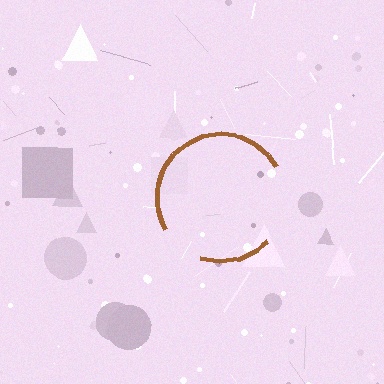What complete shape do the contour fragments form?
The contour fragments form a circle.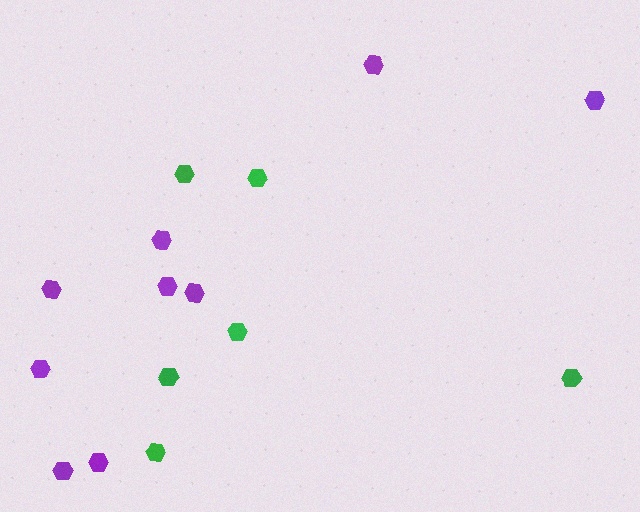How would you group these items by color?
There are 2 groups: one group of green hexagons (6) and one group of purple hexagons (9).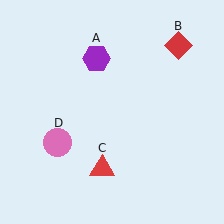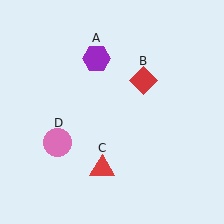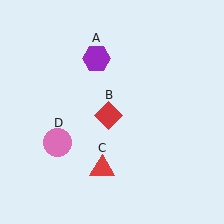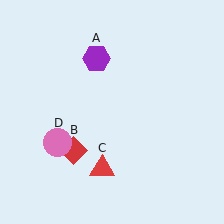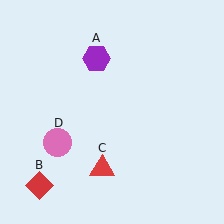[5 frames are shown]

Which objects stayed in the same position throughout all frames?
Purple hexagon (object A) and red triangle (object C) and pink circle (object D) remained stationary.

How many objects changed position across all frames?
1 object changed position: red diamond (object B).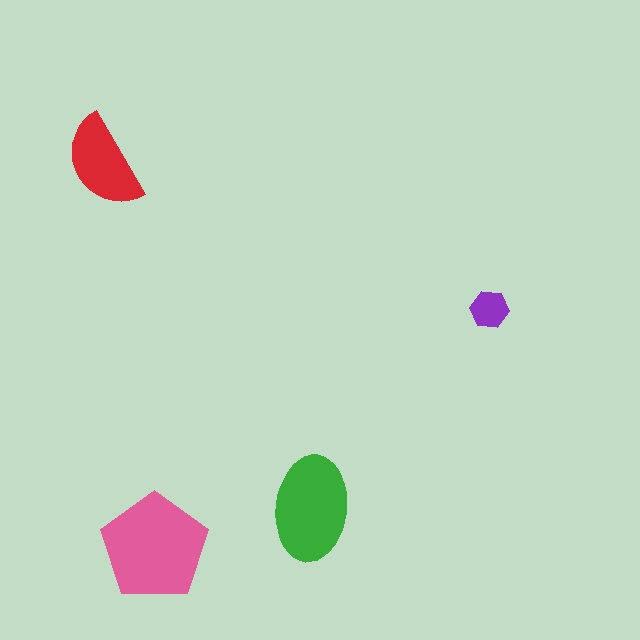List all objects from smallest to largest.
The purple hexagon, the red semicircle, the green ellipse, the pink pentagon.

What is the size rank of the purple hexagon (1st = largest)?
4th.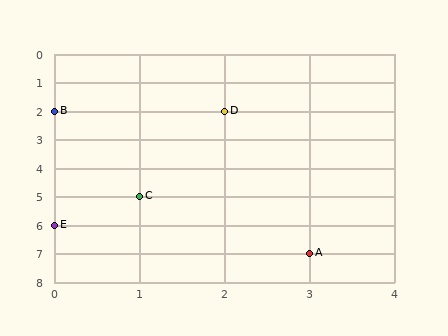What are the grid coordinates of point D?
Point D is at grid coordinates (2, 2).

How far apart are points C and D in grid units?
Points C and D are 1 column and 3 rows apart (about 3.2 grid units diagonally).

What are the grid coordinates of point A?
Point A is at grid coordinates (3, 7).